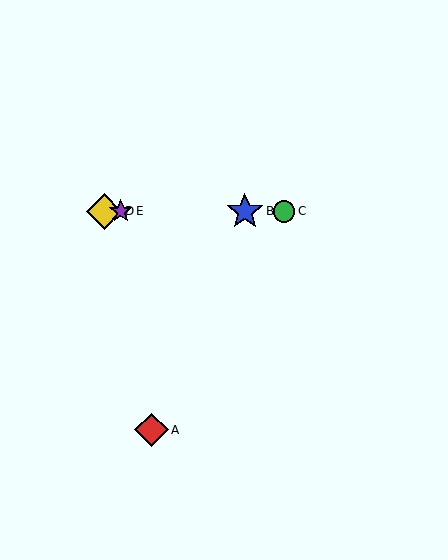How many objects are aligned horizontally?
4 objects (B, C, D, E) are aligned horizontally.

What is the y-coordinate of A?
Object A is at y≈430.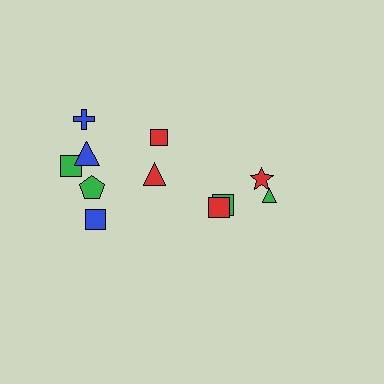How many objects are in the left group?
There are 7 objects.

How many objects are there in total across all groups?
There are 11 objects.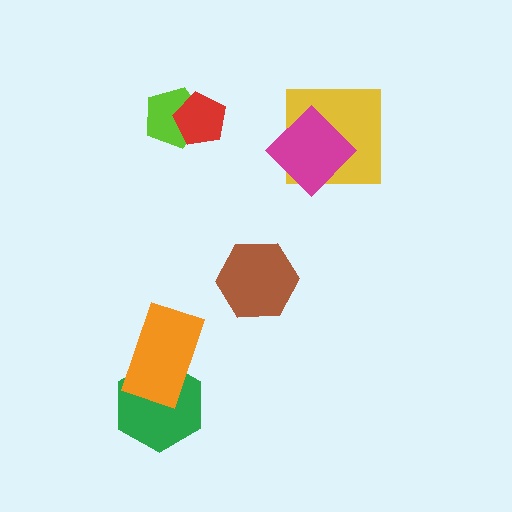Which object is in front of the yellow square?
The magenta diamond is in front of the yellow square.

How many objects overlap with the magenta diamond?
1 object overlaps with the magenta diamond.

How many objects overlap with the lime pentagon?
1 object overlaps with the lime pentagon.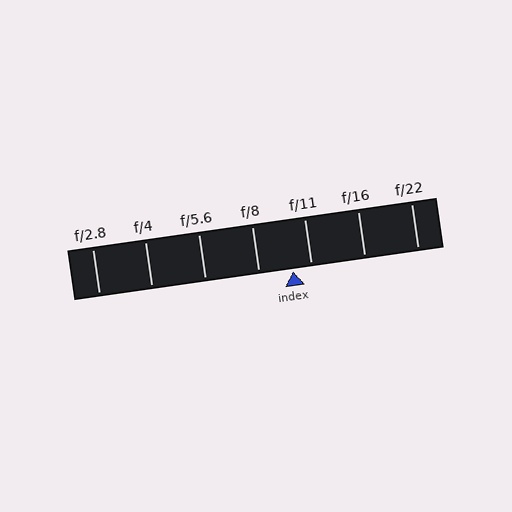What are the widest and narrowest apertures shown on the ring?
The widest aperture shown is f/2.8 and the narrowest is f/22.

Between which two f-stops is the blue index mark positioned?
The index mark is between f/8 and f/11.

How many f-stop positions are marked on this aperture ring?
There are 7 f-stop positions marked.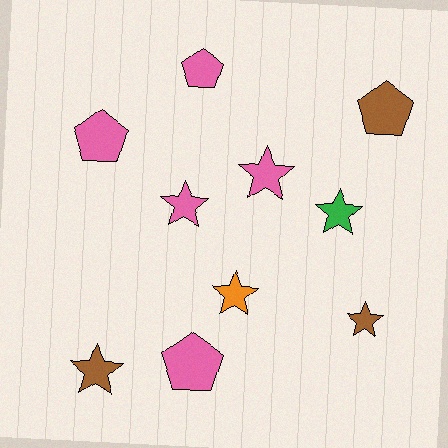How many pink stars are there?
There are 2 pink stars.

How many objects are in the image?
There are 10 objects.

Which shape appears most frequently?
Star, with 6 objects.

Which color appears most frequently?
Pink, with 5 objects.